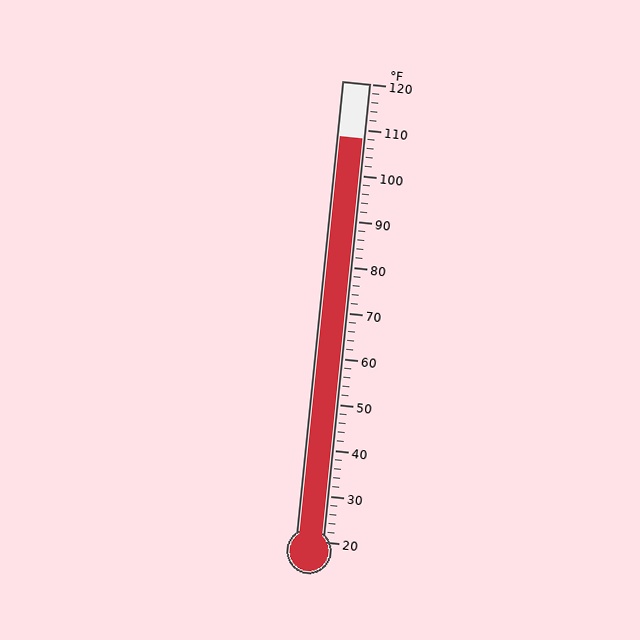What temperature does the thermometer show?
The thermometer shows approximately 108°F.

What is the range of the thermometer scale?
The thermometer scale ranges from 20°F to 120°F.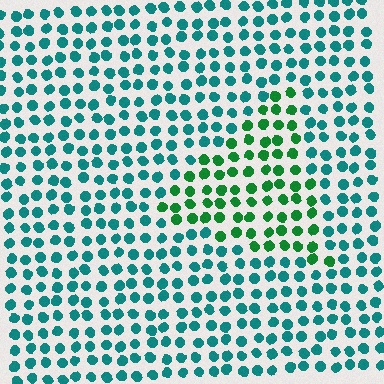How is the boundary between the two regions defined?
The boundary is defined purely by a slight shift in hue (about 42 degrees). Spacing, size, and orientation are identical on both sides.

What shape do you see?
I see a triangle.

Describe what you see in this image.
The image is filled with small teal elements in a uniform arrangement. A triangle-shaped region is visible where the elements are tinted to a slightly different hue, forming a subtle color boundary.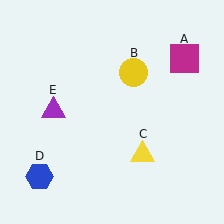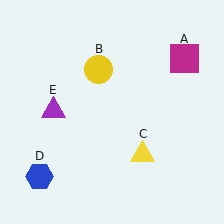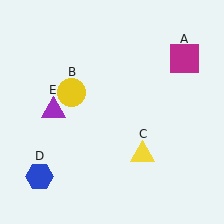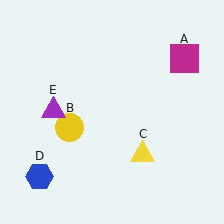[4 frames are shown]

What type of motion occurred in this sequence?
The yellow circle (object B) rotated counterclockwise around the center of the scene.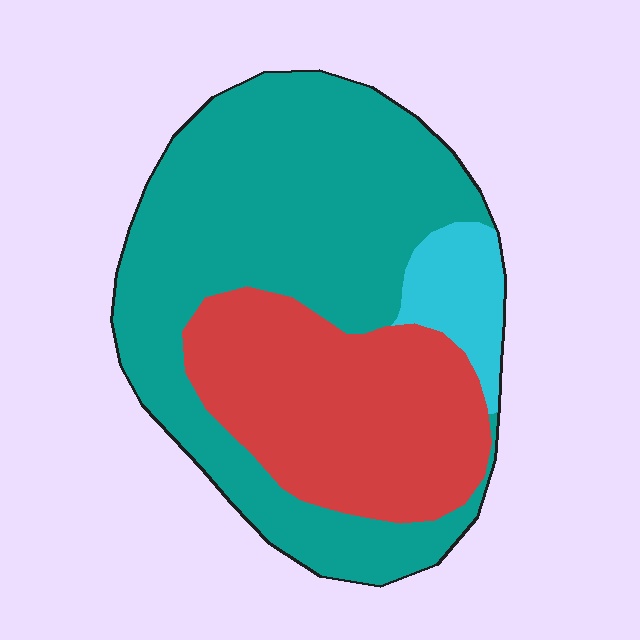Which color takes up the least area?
Cyan, at roughly 10%.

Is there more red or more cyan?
Red.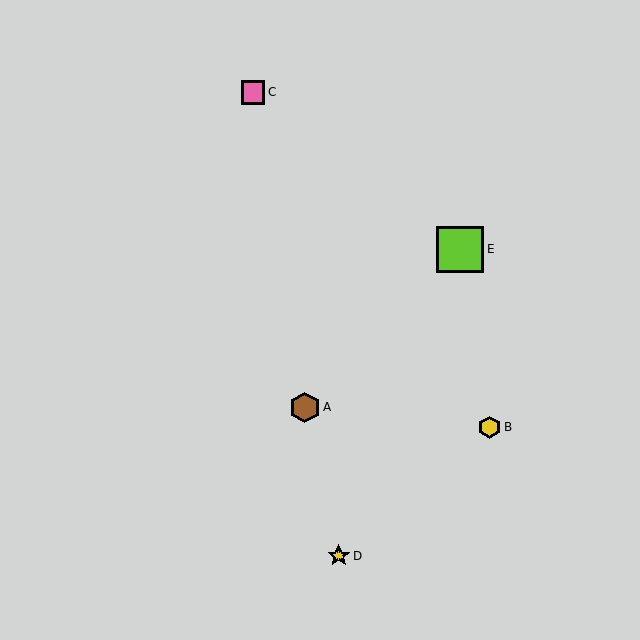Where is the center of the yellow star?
The center of the yellow star is at (339, 556).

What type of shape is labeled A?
Shape A is a brown hexagon.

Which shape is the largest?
The lime square (labeled E) is the largest.